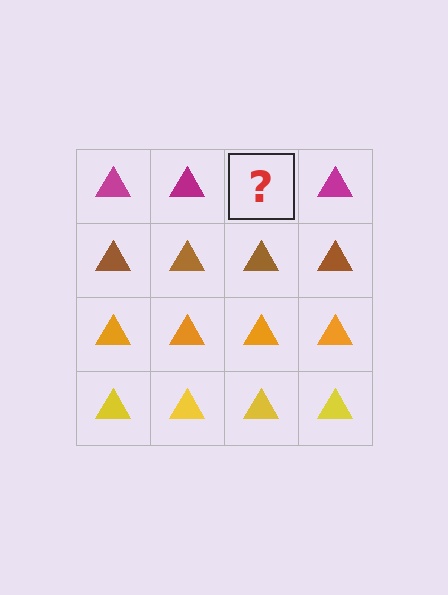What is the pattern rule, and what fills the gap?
The rule is that each row has a consistent color. The gap should be filled with a magenta triangle.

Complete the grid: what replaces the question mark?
The question mark should be replaced with a magenta triangle.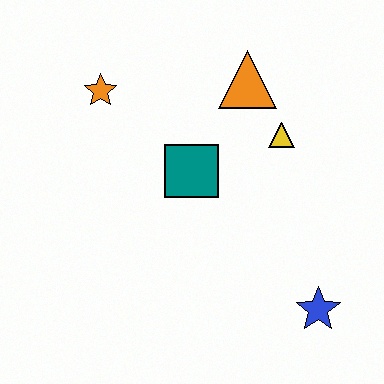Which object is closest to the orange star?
The teal square is closest to the orange star.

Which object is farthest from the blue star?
The orange star is farthest from the blue star.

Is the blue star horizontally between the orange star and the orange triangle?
No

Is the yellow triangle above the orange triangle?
No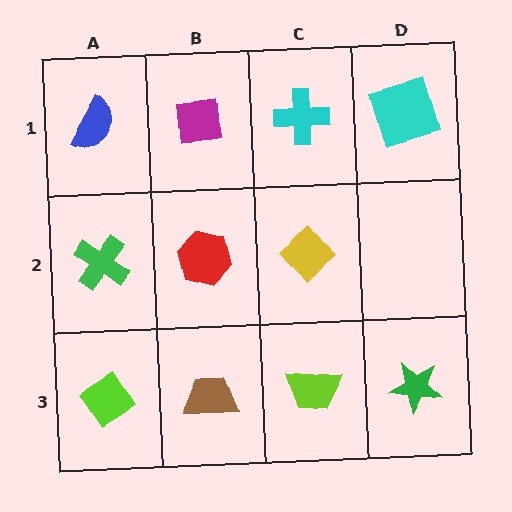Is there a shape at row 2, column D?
No, that cell is empty.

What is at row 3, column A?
A lime diamond.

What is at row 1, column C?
A cyan cross.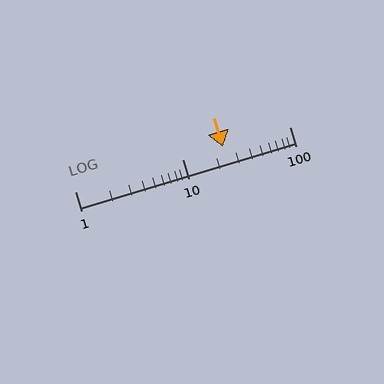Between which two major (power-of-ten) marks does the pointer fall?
The pointer is between 10 and 100.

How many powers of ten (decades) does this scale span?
The scale spans 2 decades, from 1 to 100.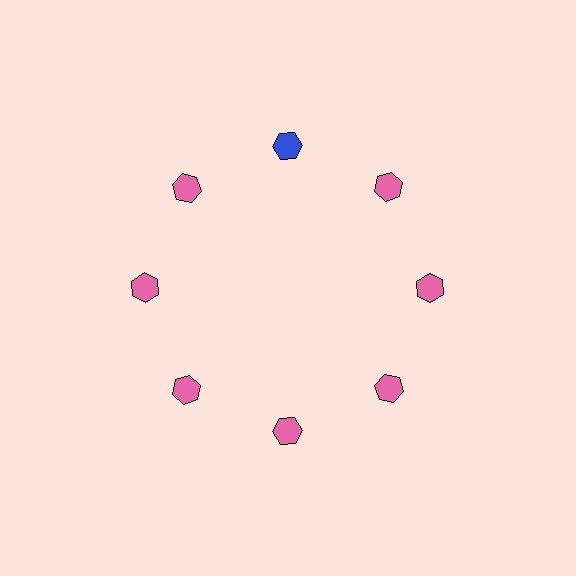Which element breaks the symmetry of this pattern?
The blue hexagon at roughly the 12 o'clock position breaks the symmetry. All other shapes are pink hexagons.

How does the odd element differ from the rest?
It has a different color: blue instead of pink.